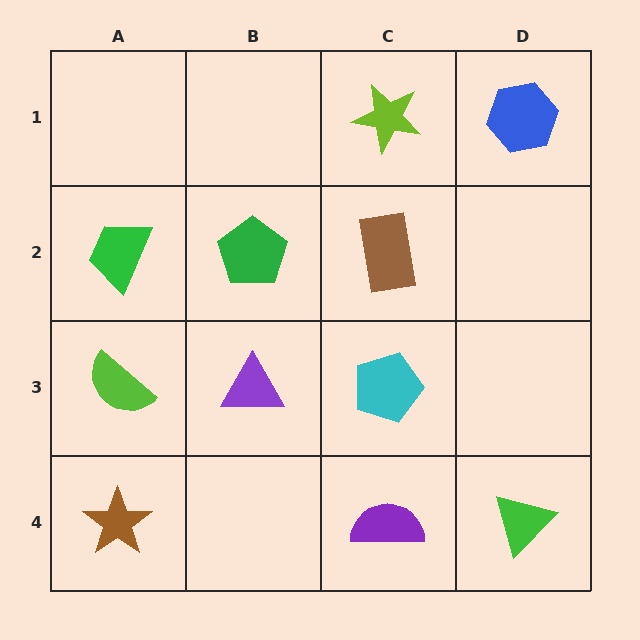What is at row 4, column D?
A green triangle.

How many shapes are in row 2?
3 shapes.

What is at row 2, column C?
A brown rectangle.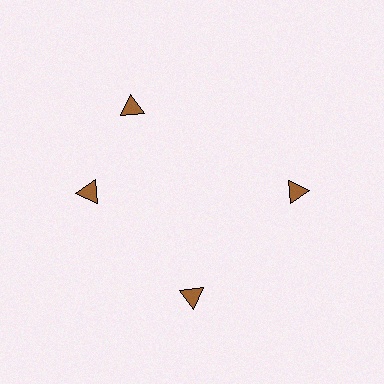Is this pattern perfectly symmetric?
No. The 4 brown triangles are arranged in a ring, but one element near the 12 o'clock position is rotated out of alignment along the ring, breaking the 4-fold rotational symmetry.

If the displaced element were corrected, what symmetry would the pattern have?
It would have 4-fold rotational symmetry — the pattern would map onto itself every 90 degrees.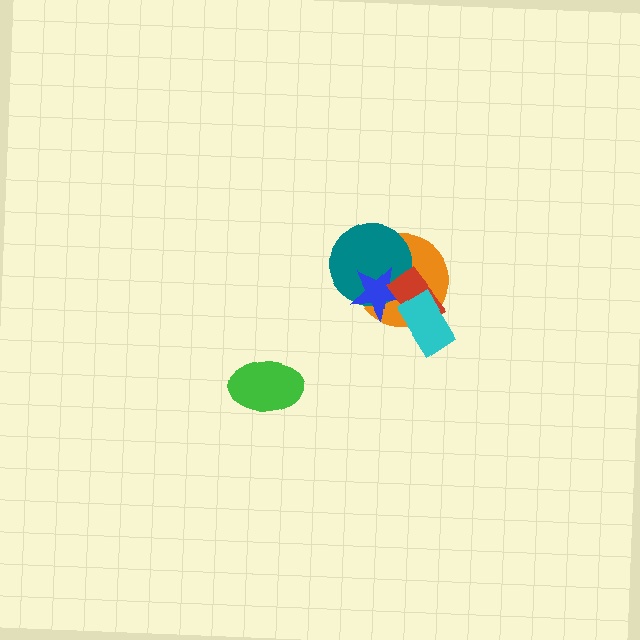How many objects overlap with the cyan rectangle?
2 objects overlap with the cyan rectangle.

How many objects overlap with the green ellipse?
0 objects overlap with the green ellipse.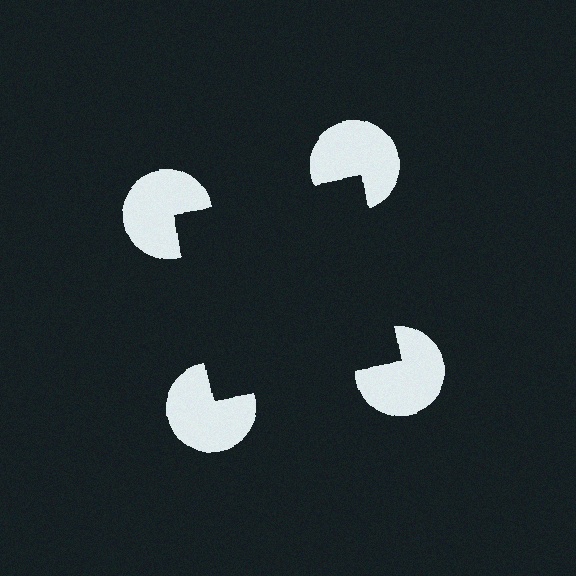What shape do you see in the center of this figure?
An illusory square — its edges are inferred from the aligned wedge cuts in the pac-man discs, not physically drawn.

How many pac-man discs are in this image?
There are 4 — one at each vertex of the illusory square.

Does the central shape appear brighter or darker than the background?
It typically appears slightly darker than the background, even though no actual brightness change is drawn.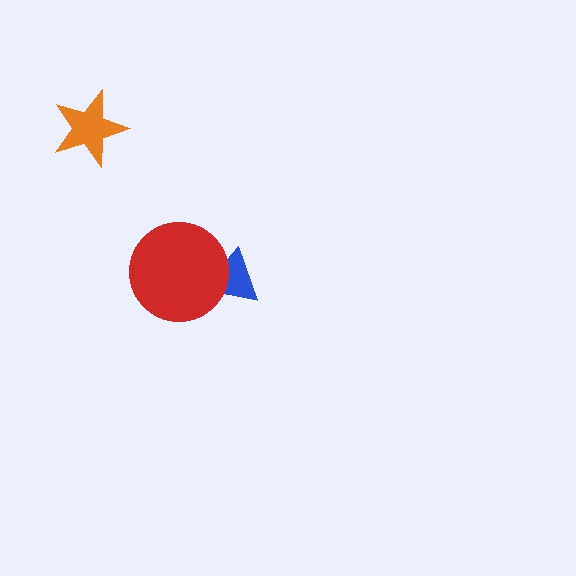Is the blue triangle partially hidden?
Yes, it is partially covered by another shape.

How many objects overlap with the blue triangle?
1 object overlaps with the blue triangle.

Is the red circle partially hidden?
No, no other shape covers it.